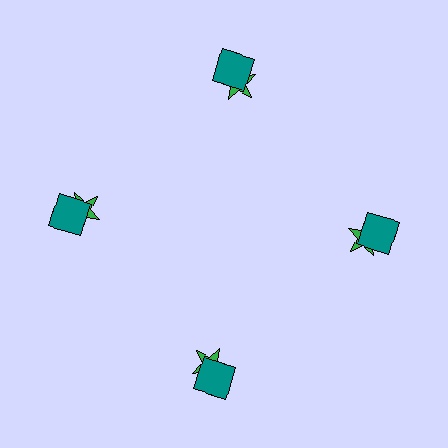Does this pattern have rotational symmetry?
Yes, this pattern has 4-fold rotational symmetry. It looks the same after rotating 90 degrees around the center.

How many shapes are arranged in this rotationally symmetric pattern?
There are 8 shapes, arranged in 4 groups of 2.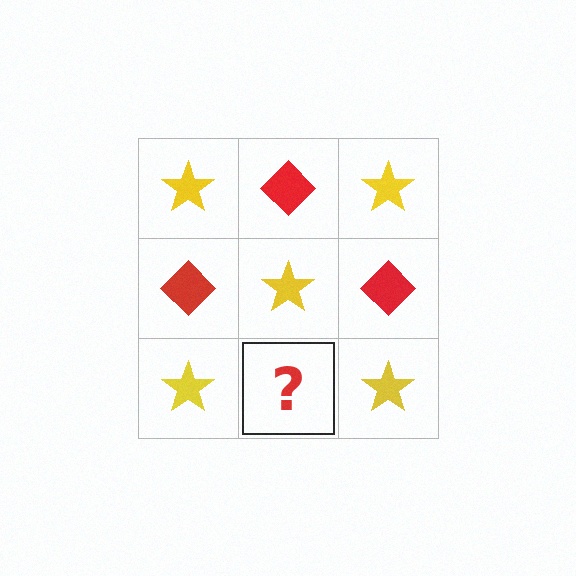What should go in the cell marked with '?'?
The missing cell should contain a red diamond.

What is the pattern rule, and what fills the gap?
The rule is that it alternates yellow star and red diamond in a checkerboard pattern. The gap should be filled with a red diamond.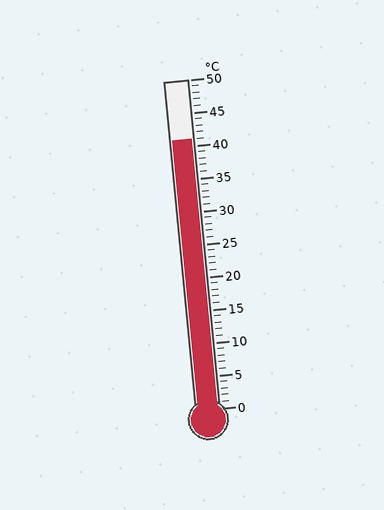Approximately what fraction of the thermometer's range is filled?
The thermometer is filled to approximately 80% of its range.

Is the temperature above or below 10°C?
The temperature is above 10°C.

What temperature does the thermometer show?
The thermometer shows approximately 41°C.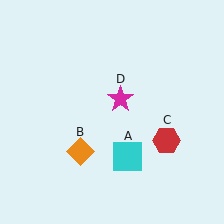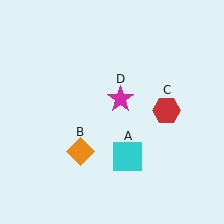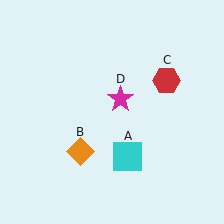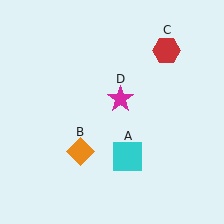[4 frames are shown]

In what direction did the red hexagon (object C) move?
The red hexagon (object C) moved up.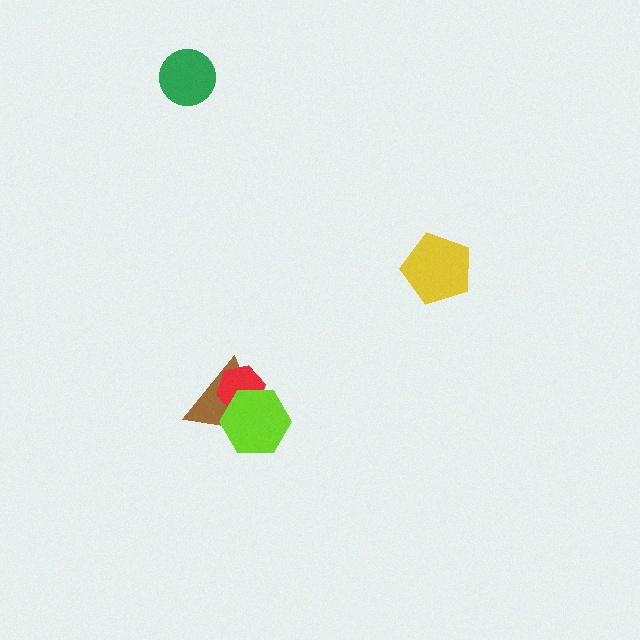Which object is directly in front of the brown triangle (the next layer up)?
The red hexagon is directly in front of the brown triangle.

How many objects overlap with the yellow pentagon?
0 objects overlap with the yellow pentagon.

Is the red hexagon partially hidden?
Yes, it is partially covered by another shape.